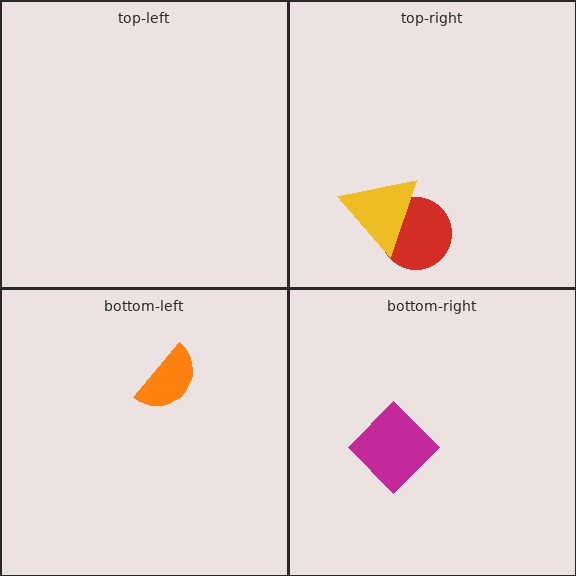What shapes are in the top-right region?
The red circle, the yellow triangle.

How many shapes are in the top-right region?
2.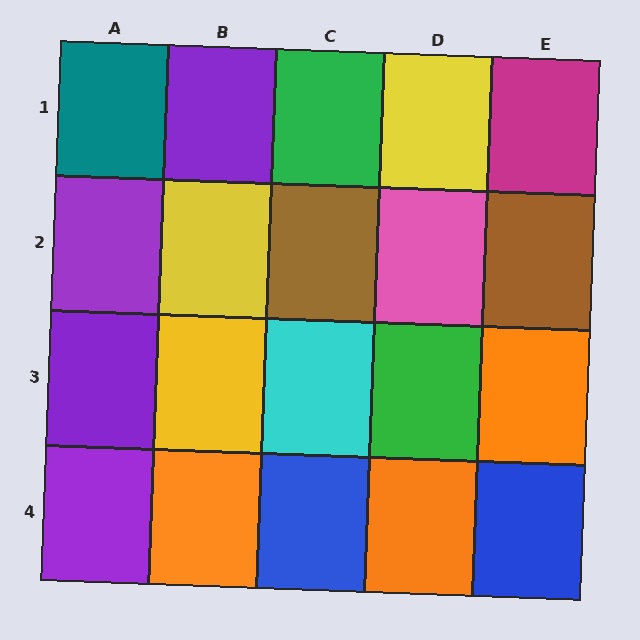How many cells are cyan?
1 cell is cyan.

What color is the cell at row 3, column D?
Green.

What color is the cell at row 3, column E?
Orange.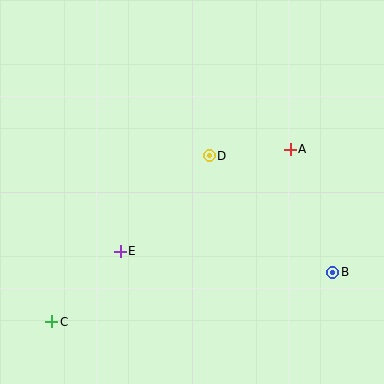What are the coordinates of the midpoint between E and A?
The midpoint between E and A is at (205, 200).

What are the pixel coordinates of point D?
Point D is at (209, 156).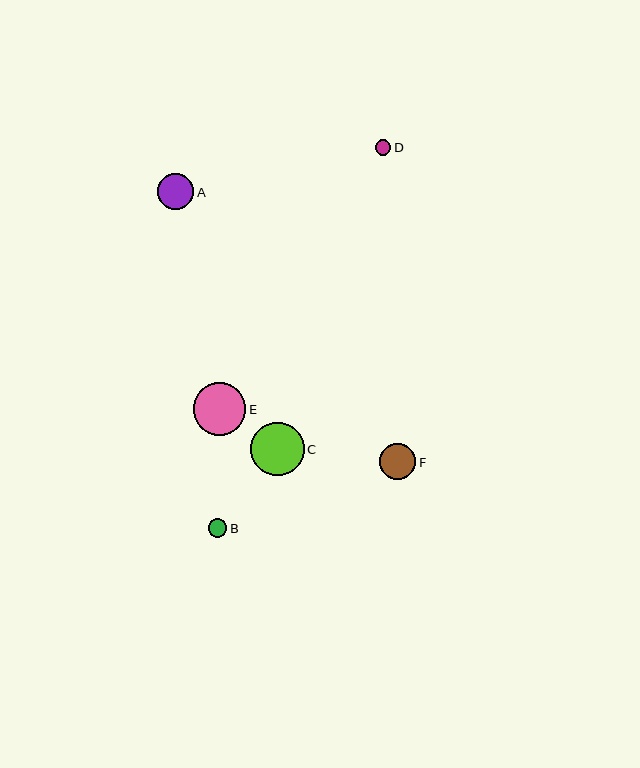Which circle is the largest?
Circle C is the largest with a size of approximately 53 pixels.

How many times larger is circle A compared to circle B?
Circle A is approximately 2.0 times the size of circle B.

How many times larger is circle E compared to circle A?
Circle E is approximately 1.5 times the size of circle A.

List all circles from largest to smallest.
From largest to smallest: C, E, F, A, B, D.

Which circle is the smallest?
Circle D is the smallest with a size of approximately 16 pixels.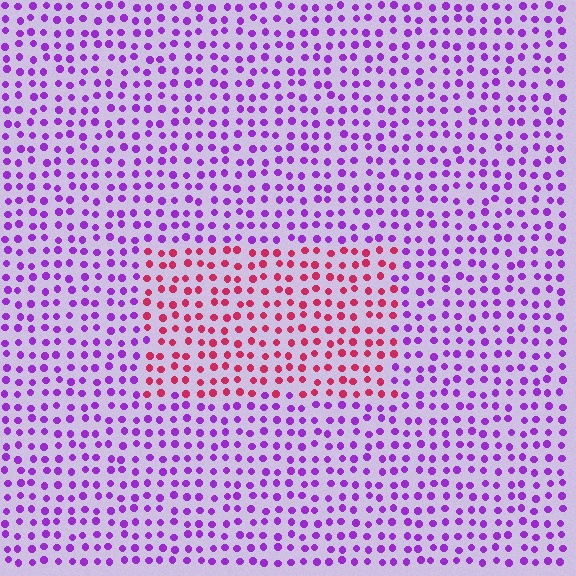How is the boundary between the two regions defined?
The boundary is defined purely by a slight shift in hue (about 59 degrees). Spacing, size, and orientation are identical on both sides.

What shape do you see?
I see a rectangle.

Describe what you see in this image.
The image is filled with small purple elements in a uniform arrangement. A rectangle-shaped region is visible where the elements are tinted to a slightly different hue, forming a subtle color boundary.